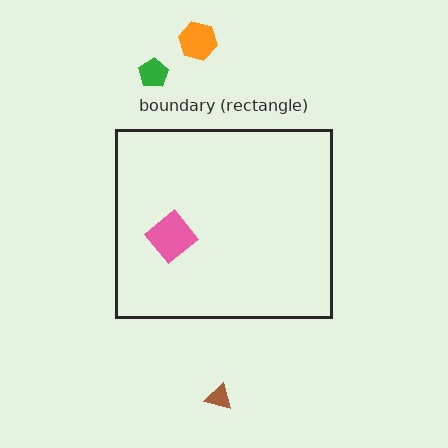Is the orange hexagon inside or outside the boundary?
Outside.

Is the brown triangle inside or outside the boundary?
Outside.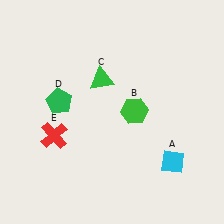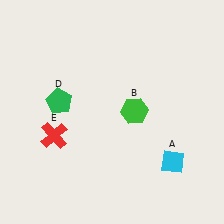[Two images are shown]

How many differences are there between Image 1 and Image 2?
There is 1 difference between the two images.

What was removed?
The green triangle (C) was removed in Image 2.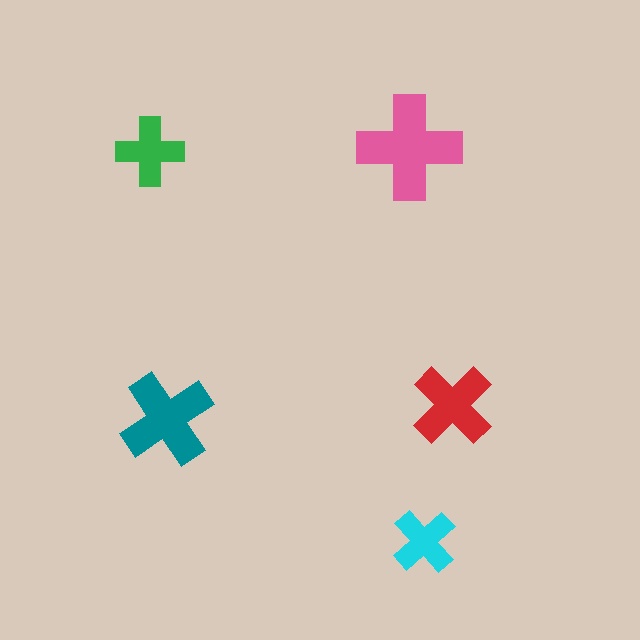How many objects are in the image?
There are 5 objects in the image.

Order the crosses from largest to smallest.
the pink one, the teal one, the red one, the green one, the cyan one.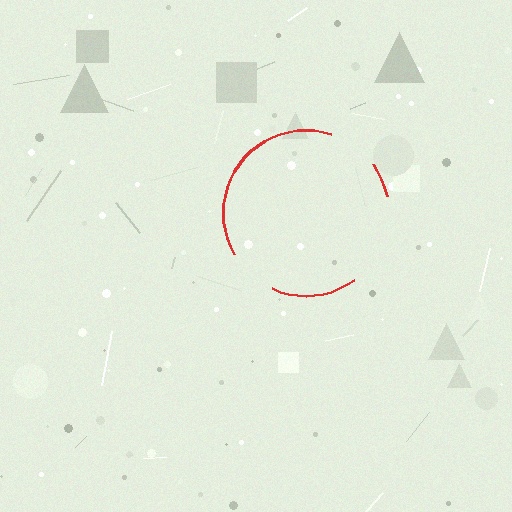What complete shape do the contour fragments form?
The contour fragments form a circle.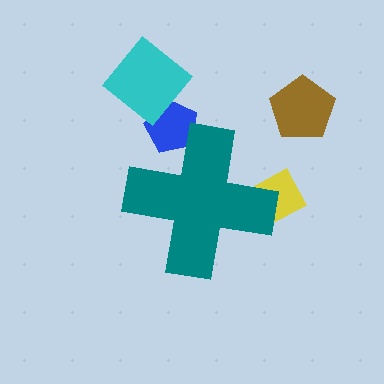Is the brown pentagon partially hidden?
No, the brown pentagon is fully visible.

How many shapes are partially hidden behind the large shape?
2 shapes are partially hidden.